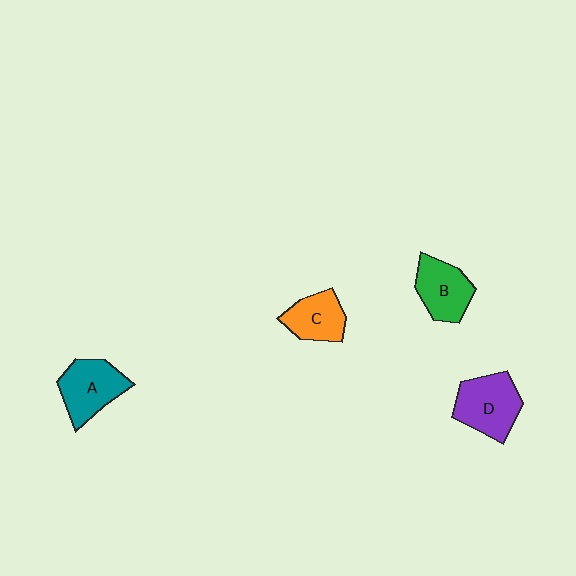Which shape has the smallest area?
Shape C (orange).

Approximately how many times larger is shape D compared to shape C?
Approximately 1.4 times.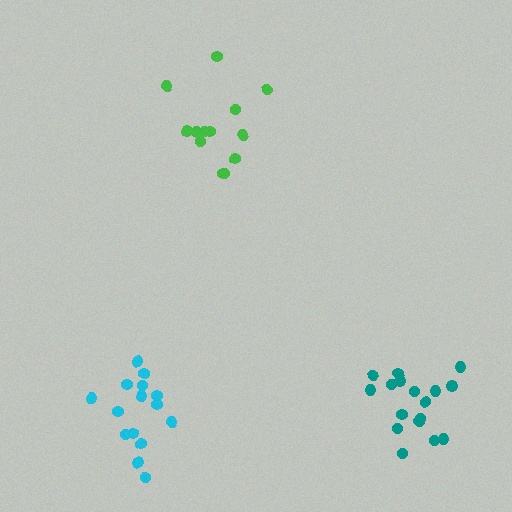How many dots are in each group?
Group 1: 17 dots, Group 2: 15 dots, Group 3: 13 dots (45 total).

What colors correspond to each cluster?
The clusters are colored: teal, cyan, green.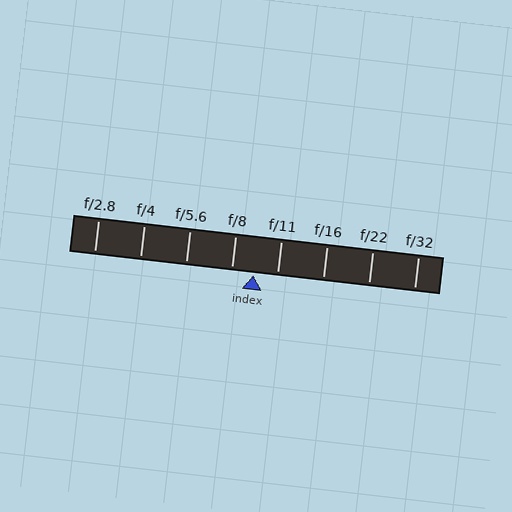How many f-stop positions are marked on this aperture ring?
There are 8 f-stop positions marked.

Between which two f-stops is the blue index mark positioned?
The index mark is between f/8 and f/11.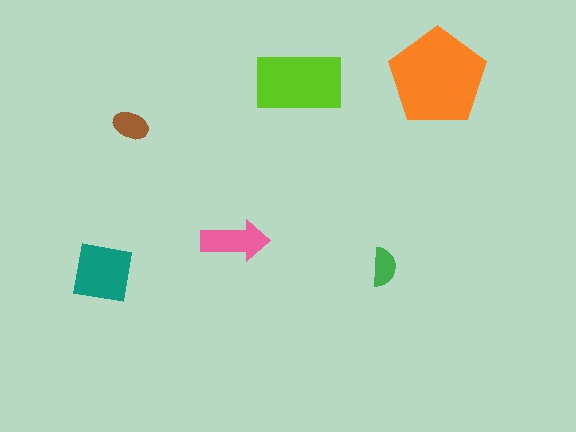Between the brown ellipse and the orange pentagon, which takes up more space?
The orange pentagon.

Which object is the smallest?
The green semicircle.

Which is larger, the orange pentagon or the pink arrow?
The orange pentagon.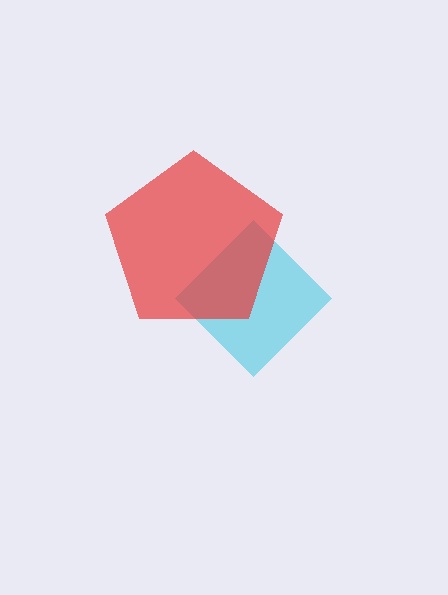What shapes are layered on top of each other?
The layered shapes are: a cyan diamond, a red pentagon.